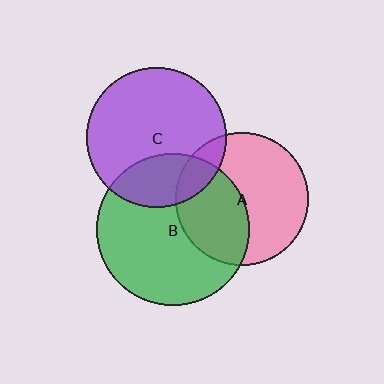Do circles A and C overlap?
Yes.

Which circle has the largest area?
Circle B (green).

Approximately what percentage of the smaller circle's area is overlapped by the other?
Approximately 15%.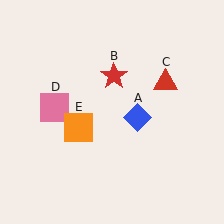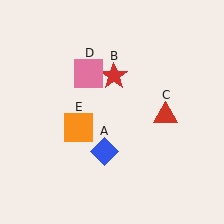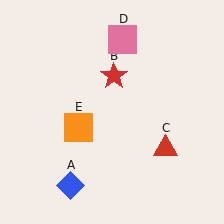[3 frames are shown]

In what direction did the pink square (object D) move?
The pink square (object D) moved up and to the right.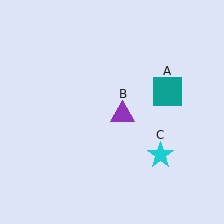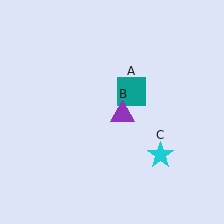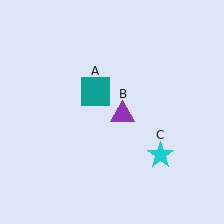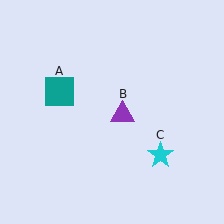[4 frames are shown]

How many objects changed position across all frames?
1 object changed position: teal square (object A).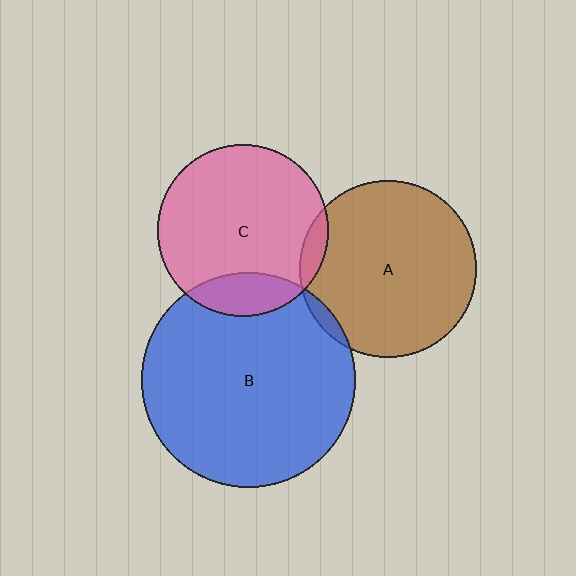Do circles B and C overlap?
Yes.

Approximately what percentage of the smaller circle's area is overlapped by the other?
Approximately 15%.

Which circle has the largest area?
Circle B (blue).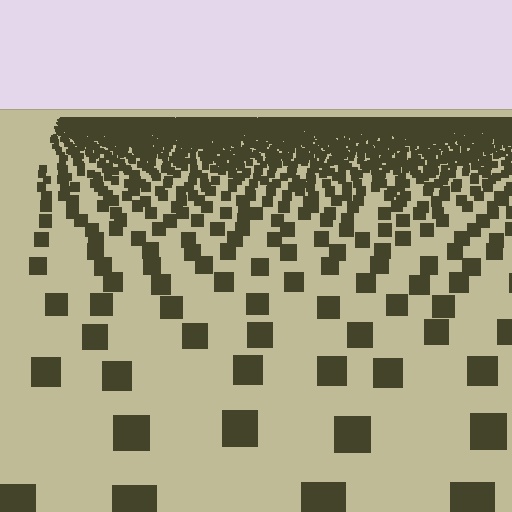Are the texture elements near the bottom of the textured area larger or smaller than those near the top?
Larger. Near the bottom, elements are closer to the viewer and appear at a bigger on-screen size.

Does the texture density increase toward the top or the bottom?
Density increases toward the top.